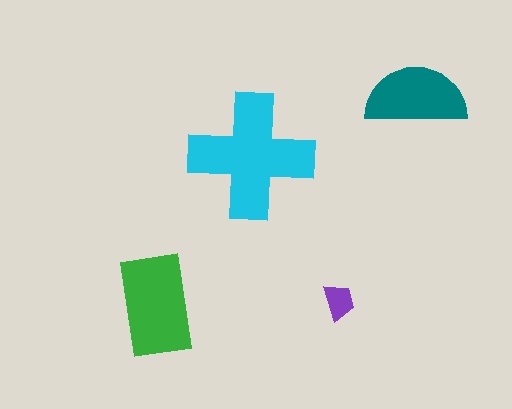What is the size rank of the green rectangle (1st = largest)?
2nd.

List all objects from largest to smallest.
The cyan cross, the green rectangle, the teal semicircle, the purple trapezoid.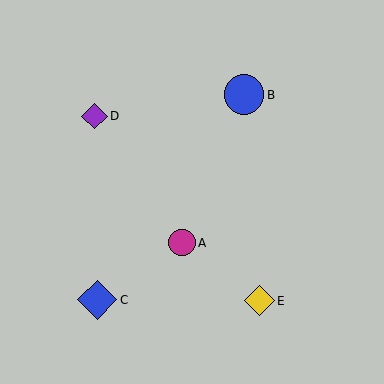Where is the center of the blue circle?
The center of the blue circle is at (244, 95).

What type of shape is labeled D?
Shape D is a purple diamond.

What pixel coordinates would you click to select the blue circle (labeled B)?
Click at (244, 95) to select the blue circle B.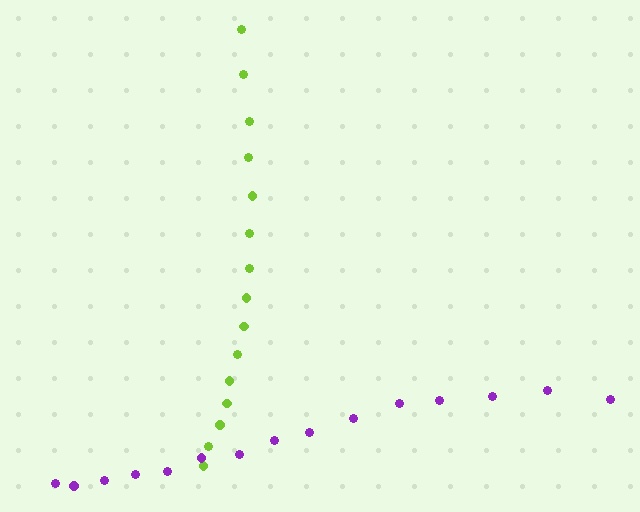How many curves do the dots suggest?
There are 2 distinct paths.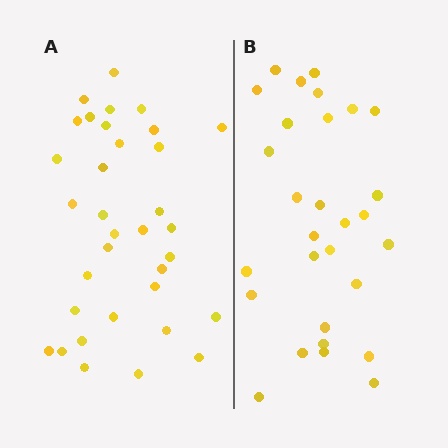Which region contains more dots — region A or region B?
Region A (the left region) has more dots.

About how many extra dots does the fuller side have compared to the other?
Region A has about 5 more dots than region B.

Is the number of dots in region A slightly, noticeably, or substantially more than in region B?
Region A has only slightly more — the two regions are fairly close. The ratio is roughly 1.2 to 1.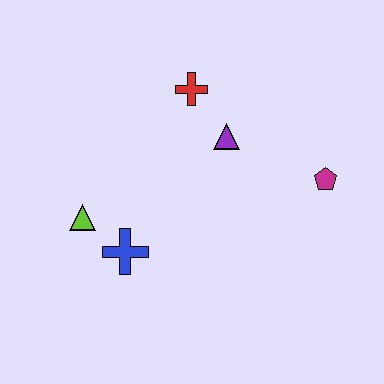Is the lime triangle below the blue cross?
No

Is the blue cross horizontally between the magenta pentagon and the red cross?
No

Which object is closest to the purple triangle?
The red cross is closest to the purple triangle.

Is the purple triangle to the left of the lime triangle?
No